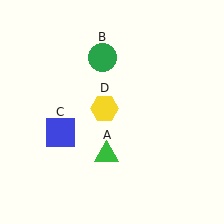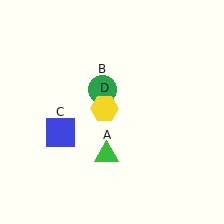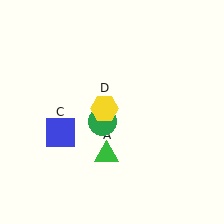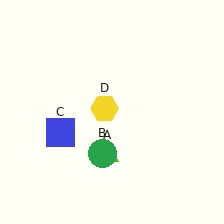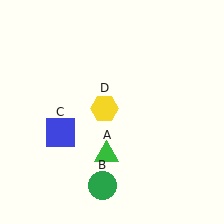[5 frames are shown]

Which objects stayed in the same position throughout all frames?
Green triangle (object A) and blue square (object C) and yellow hexagon (object D) remained stationary.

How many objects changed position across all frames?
1 object changed position: green circle (object B).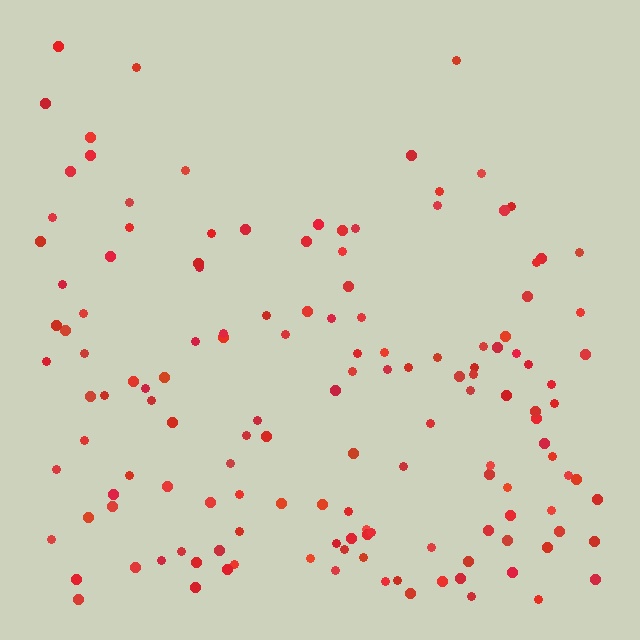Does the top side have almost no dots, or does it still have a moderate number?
Still a moderate number, just noticeably fewer than the bottom.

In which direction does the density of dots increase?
From top to bottom, with the bottom side densest.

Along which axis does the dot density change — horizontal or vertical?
Vertical.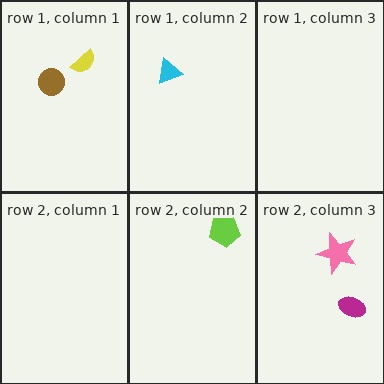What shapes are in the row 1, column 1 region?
The brown circle, the yellow semicircle.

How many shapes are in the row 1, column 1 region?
2.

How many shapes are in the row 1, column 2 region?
1.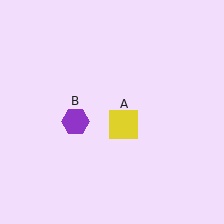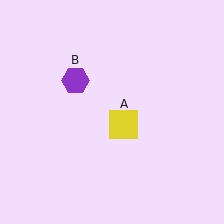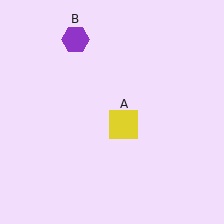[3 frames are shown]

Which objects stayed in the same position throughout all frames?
Yellow square (object A) remained stationary.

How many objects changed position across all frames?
1 object changed position: purple hexagon (object B).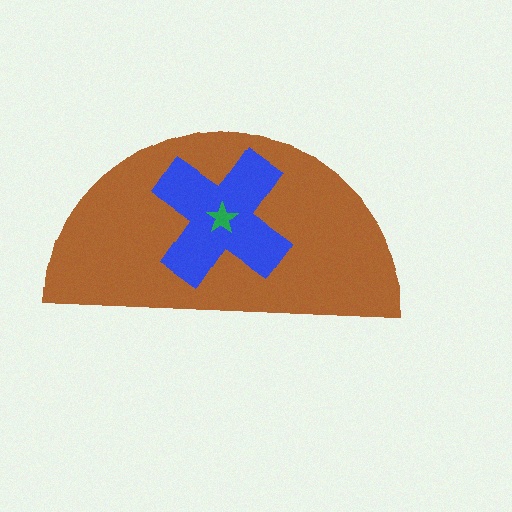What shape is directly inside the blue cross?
The green star.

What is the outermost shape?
The brown semicircle.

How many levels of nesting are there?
3.